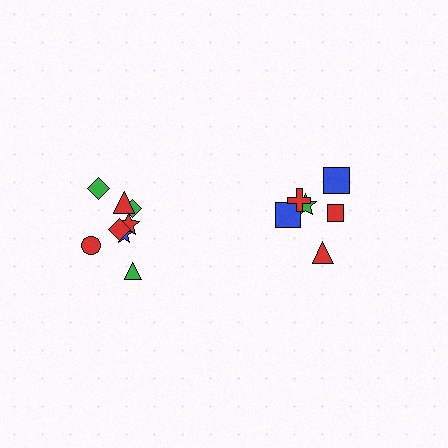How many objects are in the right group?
There are 6 objects.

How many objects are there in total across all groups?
There are 14 objects.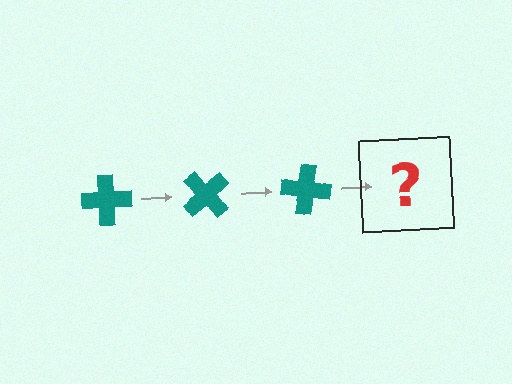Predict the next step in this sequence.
The next step is a teal cross rotated 150 degrees.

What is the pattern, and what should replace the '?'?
The pattern is that the cross rotates 50 degrees each step. The '?' should be a teal cross rotated 150 degrees.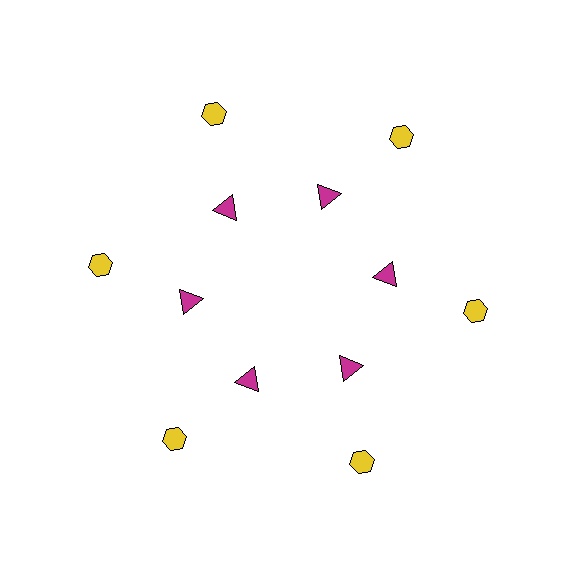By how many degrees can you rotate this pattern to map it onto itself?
The pattern maps onto itself every 60 degrees of rotation.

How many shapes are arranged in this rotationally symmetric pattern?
There are 12 shapes, arranged in 6 groups of 2.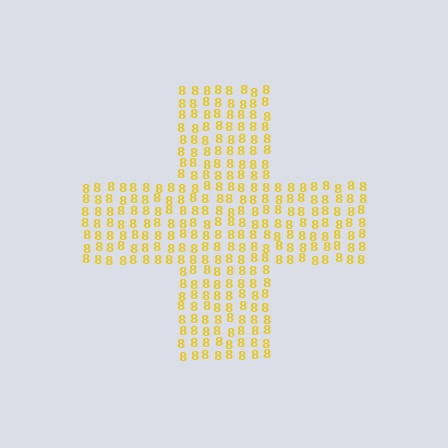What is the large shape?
The large shape is a cross.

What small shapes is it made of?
It is made of small digit 8's.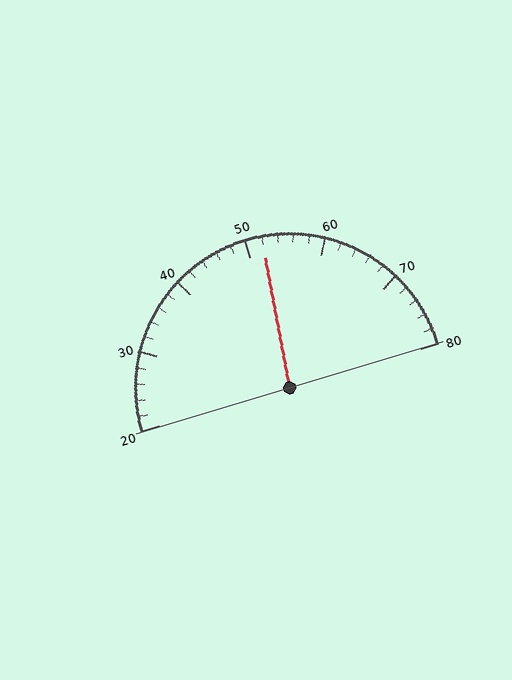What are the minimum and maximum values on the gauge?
The gauge ranges from 20 to 80.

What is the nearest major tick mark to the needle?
The nearest major tick mark is 50.